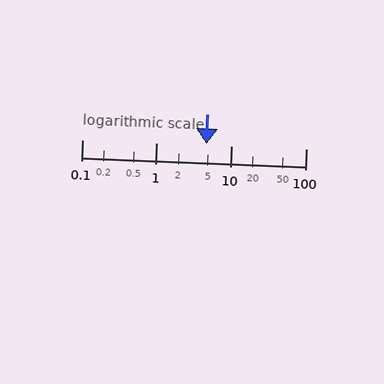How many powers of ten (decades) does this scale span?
The scale spans 3 decades, from 0.1 to 100.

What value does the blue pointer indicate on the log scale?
The pointer indicates approximately 4.6.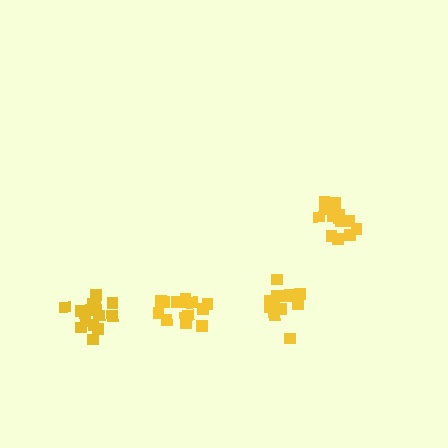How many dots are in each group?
Group 1: 14 dots, Group 2: 13 dots, Group 3: 15 dots, Group 4: 15 dots (57 total).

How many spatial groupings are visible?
There are 4 spatial groupings.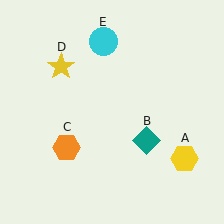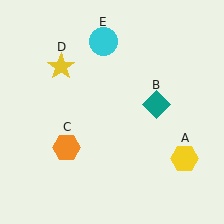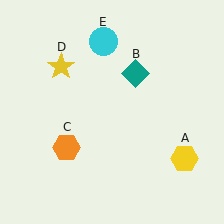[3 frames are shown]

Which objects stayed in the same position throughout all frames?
Yellow hexagon (object A) and orange hexagon (object C) and yellow star (object D) and cyan circle (object E) remained stationary.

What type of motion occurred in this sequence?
The teal diamond (object B) rotated counterclockwise around the center of the scene.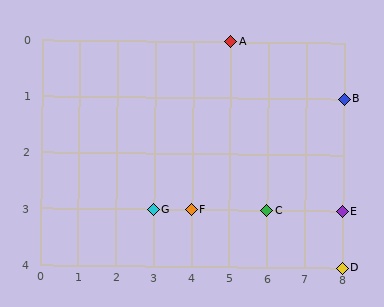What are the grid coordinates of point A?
Point A is at grid coordinates (5, 0).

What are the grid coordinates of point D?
Point D is at grid coordinates (8, 4).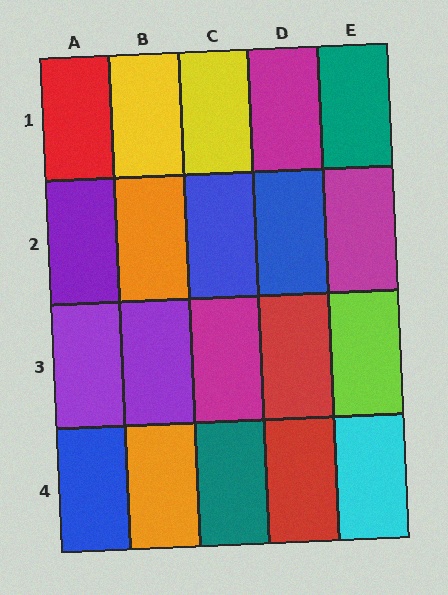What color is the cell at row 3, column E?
Lime.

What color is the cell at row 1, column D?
Magenta.